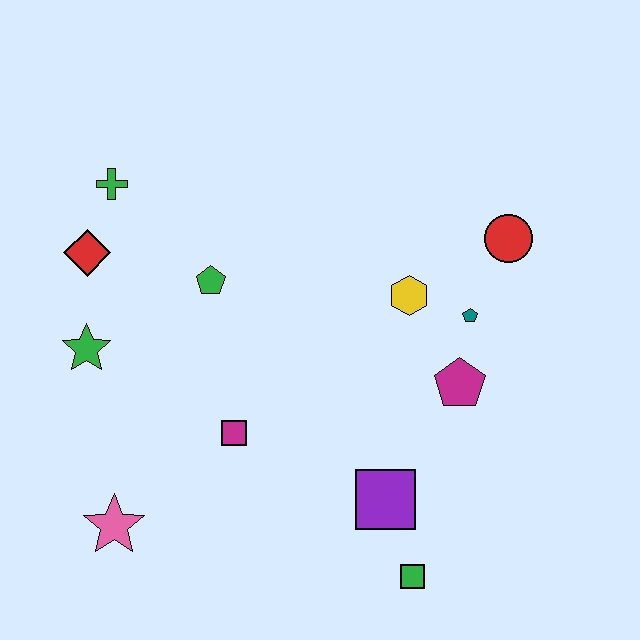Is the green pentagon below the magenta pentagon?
No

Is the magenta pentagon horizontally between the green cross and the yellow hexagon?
No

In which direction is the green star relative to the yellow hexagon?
The green star is to the left of the yellow hexagon.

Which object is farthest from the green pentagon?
The green square is farthest from the green pentagon.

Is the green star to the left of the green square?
Yes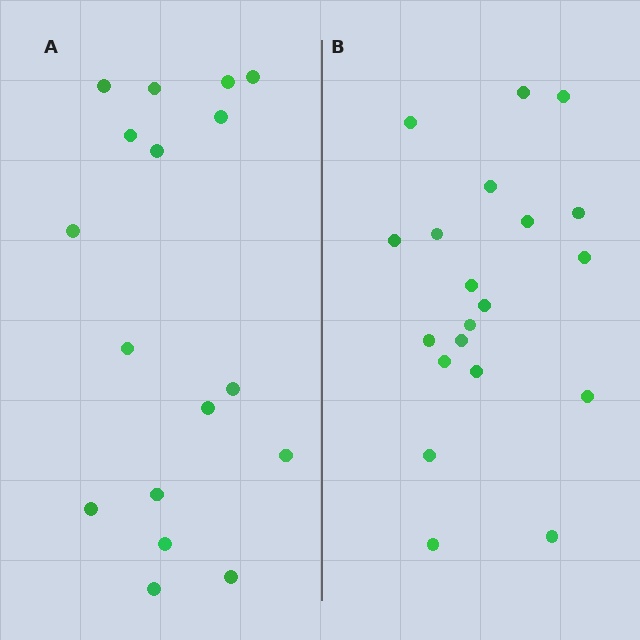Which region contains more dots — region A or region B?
Region B (the right region) has more dots.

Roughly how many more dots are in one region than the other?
Region B has just a few more — roughly 2 or 3 more dots than region A.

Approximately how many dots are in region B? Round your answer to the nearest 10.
About 20 dots.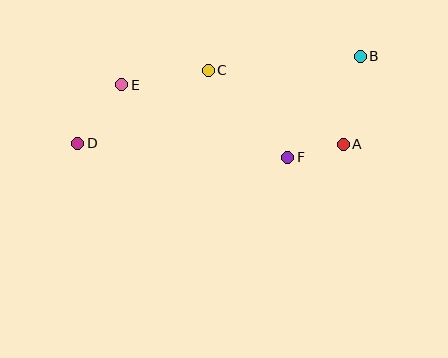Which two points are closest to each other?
Points A and F are closest to each other.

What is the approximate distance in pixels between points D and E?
The distance between D and E is approximately 73 pixels.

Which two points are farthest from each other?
Points B and D are farthest from each other.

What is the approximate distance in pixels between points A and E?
The distance between A and E is approximately 229 pixels.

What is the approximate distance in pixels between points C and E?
The distance between C and E is approximately 88 pixels.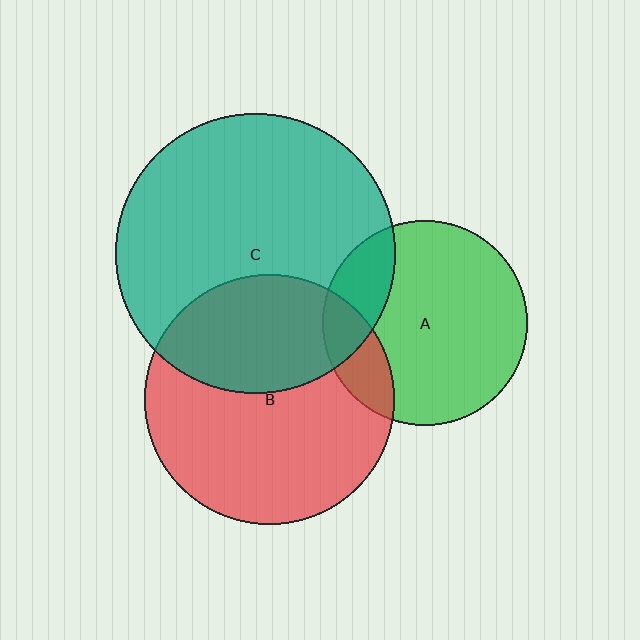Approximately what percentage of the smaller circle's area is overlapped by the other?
Approximately 35%.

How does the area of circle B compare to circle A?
Approximately 1.5 times.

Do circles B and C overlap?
Yes.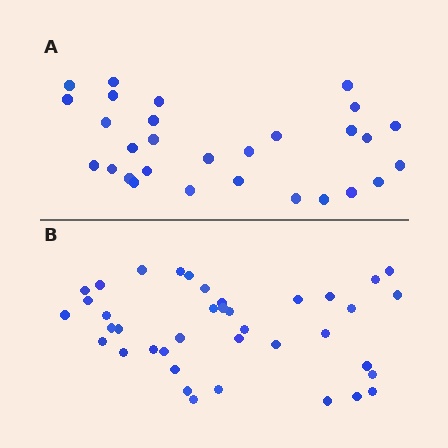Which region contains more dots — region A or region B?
Region B (the bottom region) has more dots.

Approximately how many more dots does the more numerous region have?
Region B has roughly 10 or so more dots than region A.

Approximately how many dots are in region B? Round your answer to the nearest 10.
About 40 dots. (The exact count is 39, which rounds to 40.)